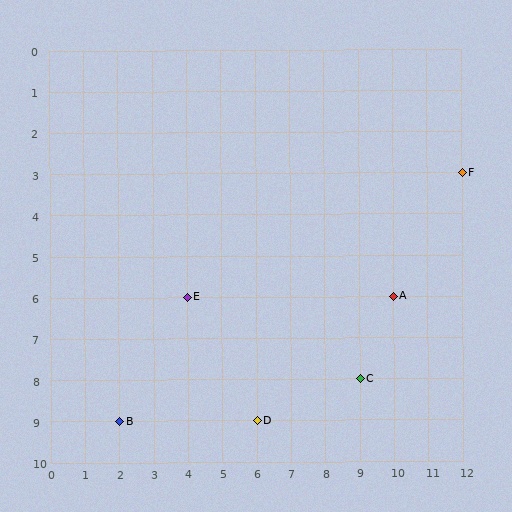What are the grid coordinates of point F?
Point F is at grid coordinates (12, 3).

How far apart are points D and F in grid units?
Points D and F are 6 columns and 6 rows apart (about 8.5 grid units diagonally).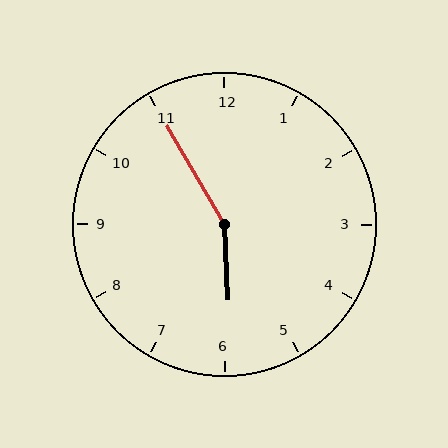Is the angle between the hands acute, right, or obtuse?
It is obtuse.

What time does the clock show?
5:55.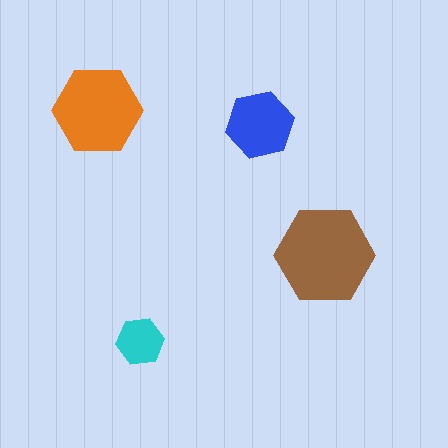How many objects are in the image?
There are 4 objects in the image.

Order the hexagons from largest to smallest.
the brown one, the orange one, the blue one, the cyan one.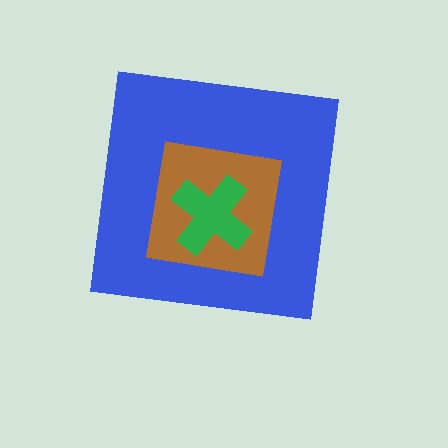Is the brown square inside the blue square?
Yes.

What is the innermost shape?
The green cross.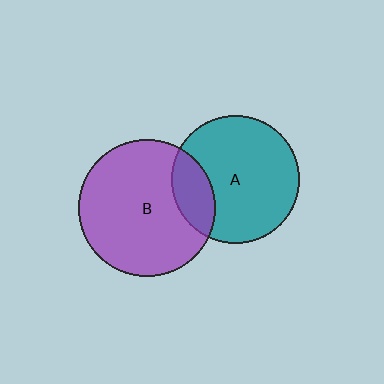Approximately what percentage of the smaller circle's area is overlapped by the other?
Approximately 20%.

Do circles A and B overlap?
Yes.